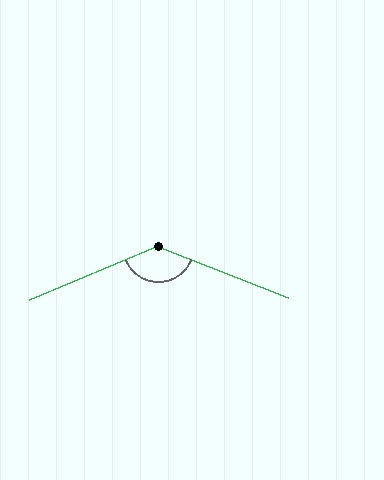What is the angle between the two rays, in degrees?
Approximately 136 degrees.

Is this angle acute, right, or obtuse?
It is obtuse.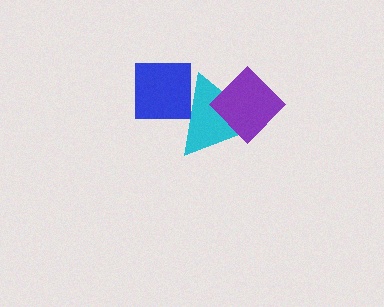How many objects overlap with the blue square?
1 object overlaps with the blue square.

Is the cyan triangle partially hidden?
Yes, it is partially covered by another shape.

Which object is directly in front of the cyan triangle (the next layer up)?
The purple diamond is directly in front of the cyan triangle.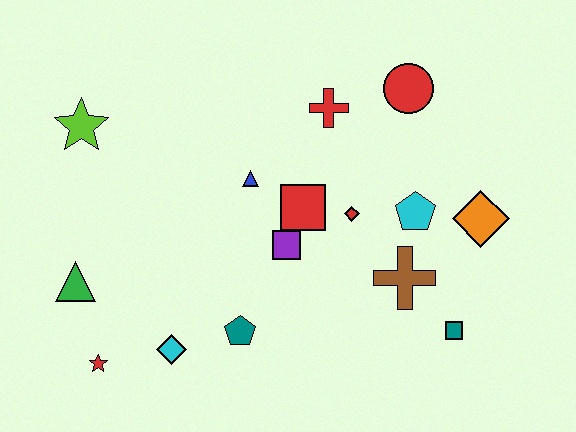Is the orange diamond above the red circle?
No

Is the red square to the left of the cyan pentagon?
Yes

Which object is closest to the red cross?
The red circle is closest to the red cross.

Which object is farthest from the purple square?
The lime star is farthest from the purple square.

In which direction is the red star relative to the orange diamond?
The red star is to the left of the orange diamond.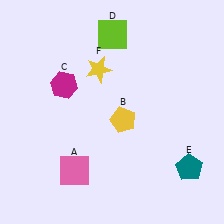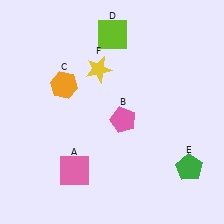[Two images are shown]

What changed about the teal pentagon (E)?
In Image 1, E is teal. In Image 2, it changed to green.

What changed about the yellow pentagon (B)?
In Image 1, B is yellow. In Image 2, it changed to pink.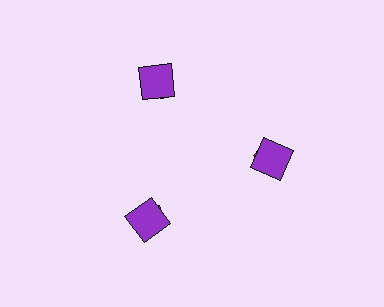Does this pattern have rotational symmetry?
Yes, this pattern has 3-fold rotational symmetry. It looks the same after rotating 120 degrees around the center.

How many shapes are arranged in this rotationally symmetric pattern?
There are 6 shapes, arranged in 3 groups of 2.